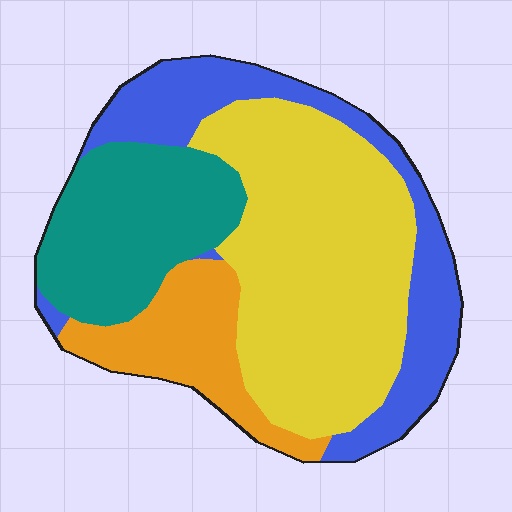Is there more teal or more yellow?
Yellow.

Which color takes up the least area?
Orange, at roughly 15%.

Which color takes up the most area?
Yellow, at roughly 40%.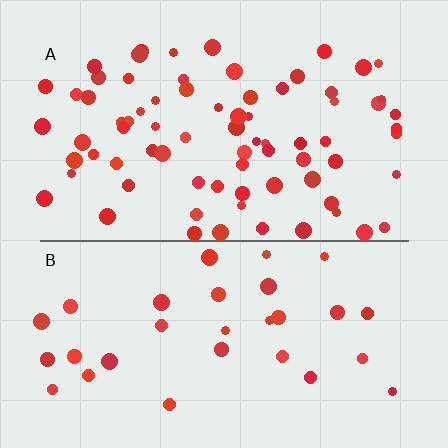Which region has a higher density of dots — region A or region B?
A (the top).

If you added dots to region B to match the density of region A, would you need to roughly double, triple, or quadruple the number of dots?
Approximately double.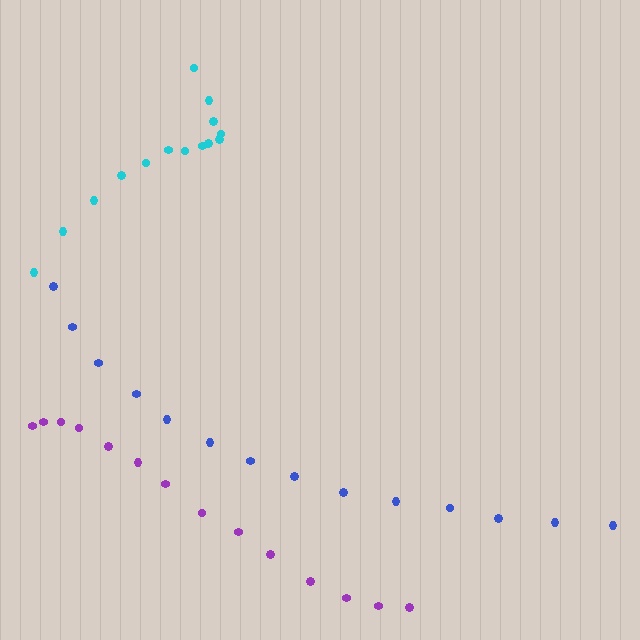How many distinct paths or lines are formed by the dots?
There are 3 distinct paths.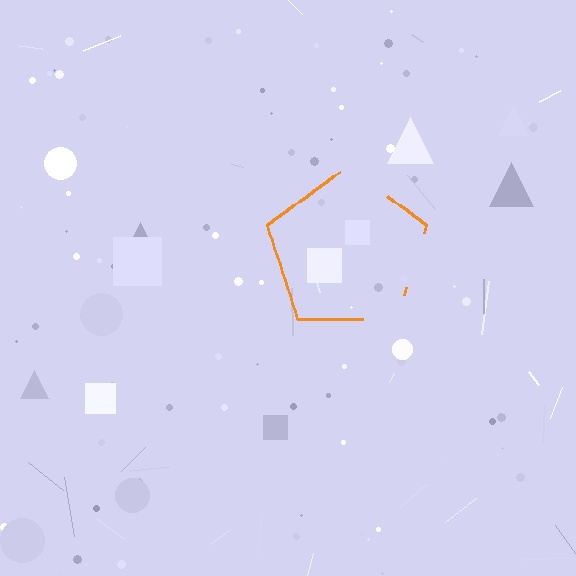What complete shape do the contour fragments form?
The contour fragments form a pentagon.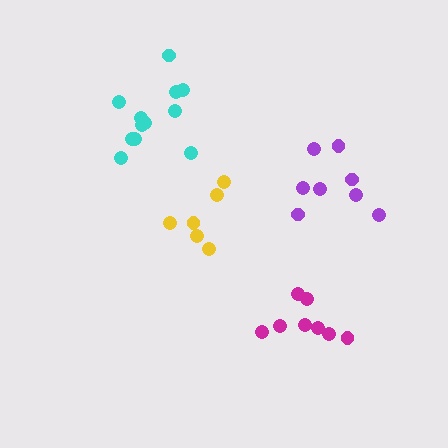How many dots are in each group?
Group 1: 6 dots, Group 2: 8 dots, Group 3: 12 dots, Group 4: 8 dots (34 total).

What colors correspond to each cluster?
The clusters are colored: yellow, magenta, cyan, purple.